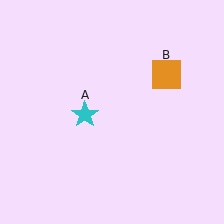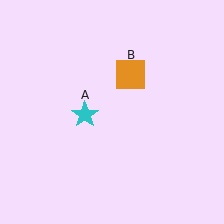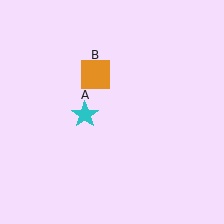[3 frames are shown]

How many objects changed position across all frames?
1 object changed position: orange square (object B).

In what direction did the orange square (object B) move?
The orange square (object B) moved left.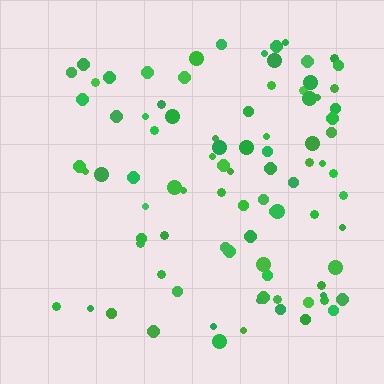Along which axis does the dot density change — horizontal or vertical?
Horizontal.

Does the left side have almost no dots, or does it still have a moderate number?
Still a moderate number, just noticeably fewer than the right.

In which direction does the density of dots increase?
From left to right, with the right side densest.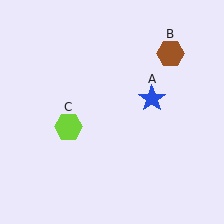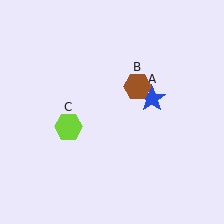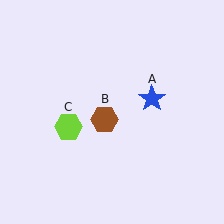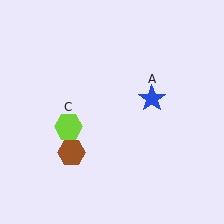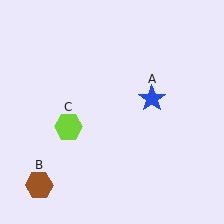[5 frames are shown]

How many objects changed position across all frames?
1 object changed position: brown hexagon (object B).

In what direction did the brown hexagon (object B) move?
The brown hexagon (object B) moved down and to the left.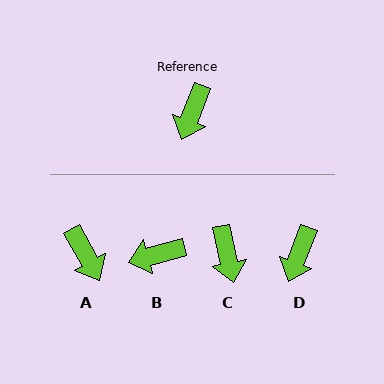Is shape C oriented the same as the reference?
No, it is off by about 34 degrees.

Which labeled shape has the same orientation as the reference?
D.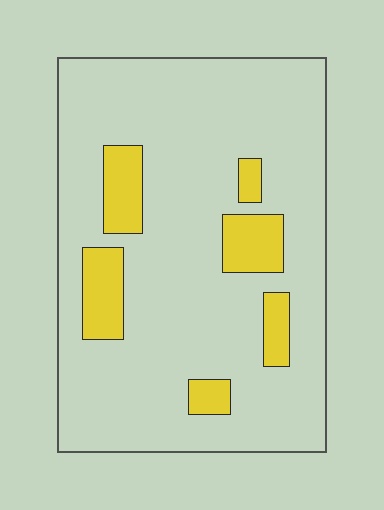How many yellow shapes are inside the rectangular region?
6.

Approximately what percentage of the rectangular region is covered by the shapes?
Approximately 15%.